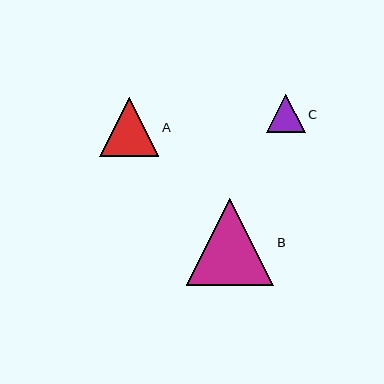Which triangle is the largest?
Triangle B is the largest with a size of approximately 88 pixels.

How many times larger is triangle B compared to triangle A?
Triangle B is approximately 1.5 times the size of triangle A.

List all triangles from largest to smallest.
From largest to smallest: B, A, C.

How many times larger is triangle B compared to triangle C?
Triangle B is approximately 2.3 times the size of triangle C.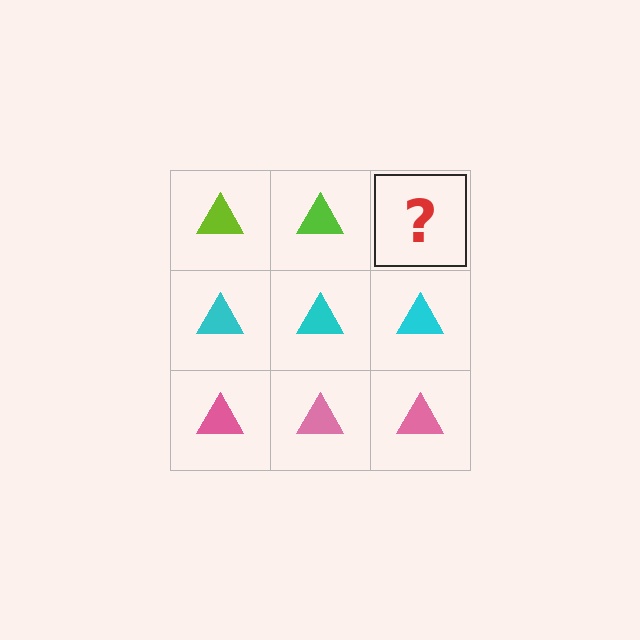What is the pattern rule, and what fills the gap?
The rule is that each row has a consistent color. The gap should be filled with a lime triangle.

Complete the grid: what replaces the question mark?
The question mark should be replaced with a lime triangle.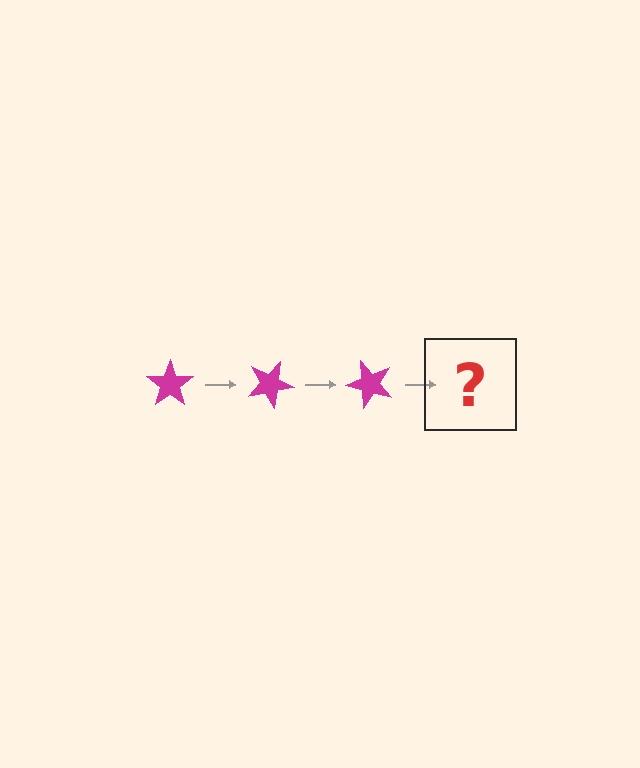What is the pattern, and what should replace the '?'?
The pattern is that the star rotates 25 degrees each step. The '?' should be a magenta star rotated 75 degrees.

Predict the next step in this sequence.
The next step is a magenta star rotated 75 degrees.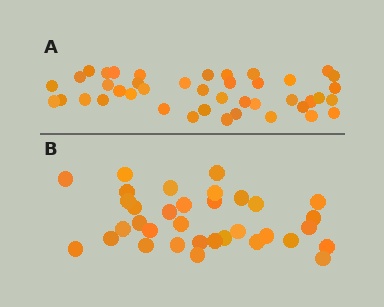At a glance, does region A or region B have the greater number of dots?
Region A (the top region) has more dots.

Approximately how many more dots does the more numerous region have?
Region A has roughly 8 or so more dots than region B.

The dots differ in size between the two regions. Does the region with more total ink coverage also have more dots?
No. Region B has more total ink coverage because its dots are larger, but region A actually contains more individual dots. Total area can be misleading — the number of items is what matters here.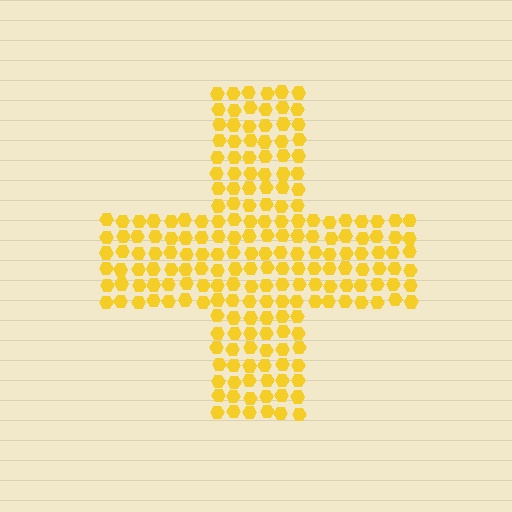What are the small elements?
The small elements are hexagons.